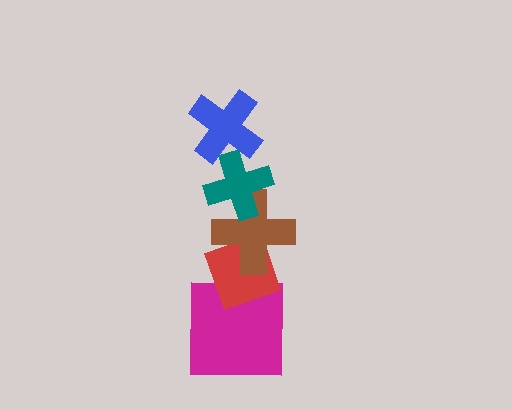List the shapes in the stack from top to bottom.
From top to bottom: the blue cross, the teal cross, the brown cross, the red diamond, the magenta square.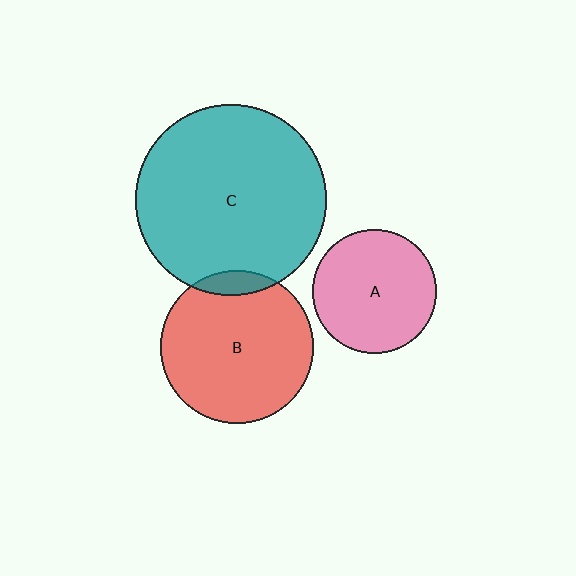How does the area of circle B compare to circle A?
Approximately 1.5 times.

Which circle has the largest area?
Circle C (teal).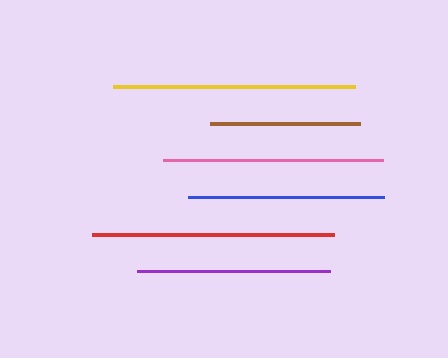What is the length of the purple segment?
The purple segment is approximately 194 pixels long.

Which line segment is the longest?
The red line is the longest at approximately 242 pixels.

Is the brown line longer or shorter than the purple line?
The purple line is longer than the brown line.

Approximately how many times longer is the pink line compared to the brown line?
The pink line is approximately 1.5 times the length of the brown line.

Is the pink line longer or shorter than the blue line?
The pink line is longer than the blue line.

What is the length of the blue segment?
The blue segment is approximately 196 pixels long.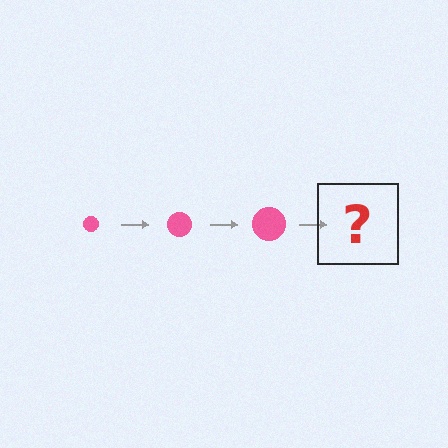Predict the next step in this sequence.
The next step is a pink circle, larger than the previous one.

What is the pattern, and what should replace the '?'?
The pattern is that the circle gets progressively larger each step. The '?' should be a pink circle, larger than the previous one.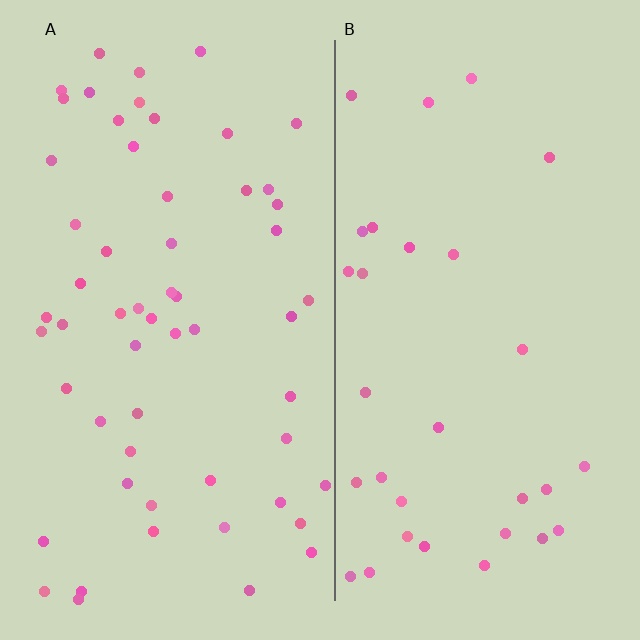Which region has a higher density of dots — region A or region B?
A (the left).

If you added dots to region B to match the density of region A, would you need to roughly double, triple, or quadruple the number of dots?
Approximately double.